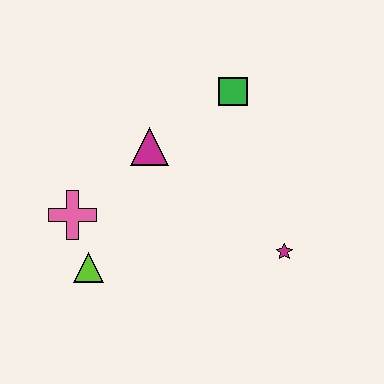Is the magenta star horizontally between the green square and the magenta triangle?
No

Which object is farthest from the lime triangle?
The green square is farthest from the lime triangle.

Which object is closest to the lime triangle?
The pink cross is closest to the lime triangle.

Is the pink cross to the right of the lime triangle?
No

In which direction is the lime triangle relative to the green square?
The lime triangle is below the green square.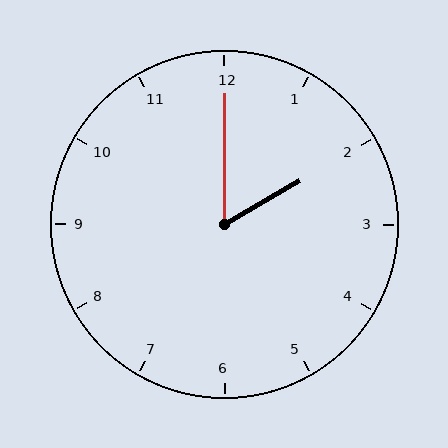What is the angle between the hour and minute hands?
Approximately 60 degrees.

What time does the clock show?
2:00.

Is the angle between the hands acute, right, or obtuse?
It is acute.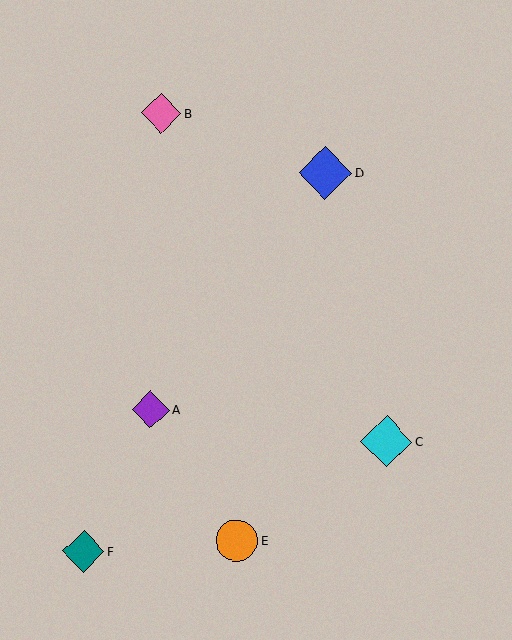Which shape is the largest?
The blue diamond (labeled D) is the largest.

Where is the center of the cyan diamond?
The center of the cyan diamond is at (386, 441).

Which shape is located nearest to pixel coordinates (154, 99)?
The pink diamond (labeled B) at (161, 113) is nearest to that location.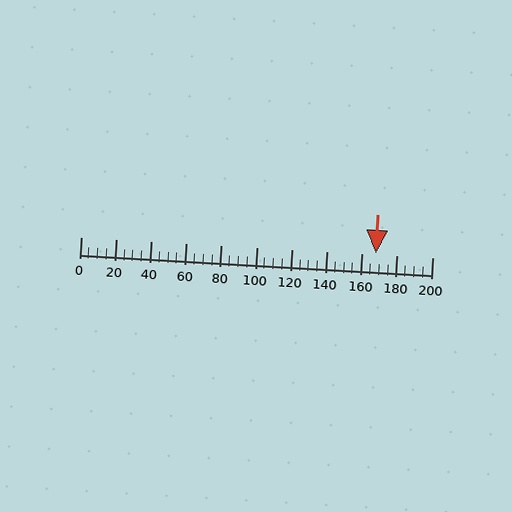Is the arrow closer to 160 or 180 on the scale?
The arrow is closer to 160.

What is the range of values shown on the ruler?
The ruler shows values from 0 to 200.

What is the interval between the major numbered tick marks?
The major tick marks are spaced 20 units apart.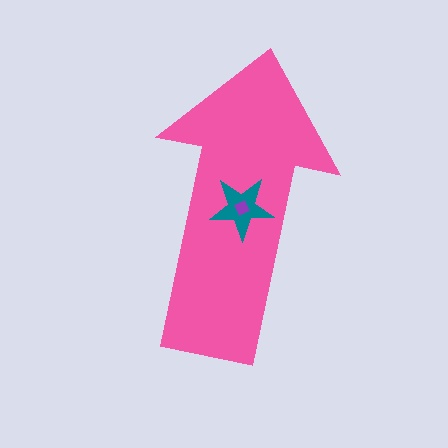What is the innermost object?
The purple diamond.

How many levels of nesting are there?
3.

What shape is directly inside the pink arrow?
The teal star.